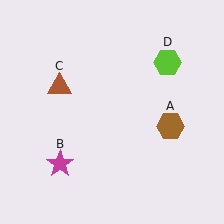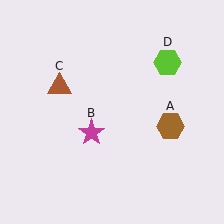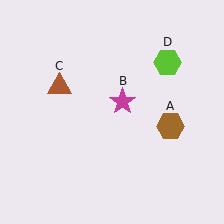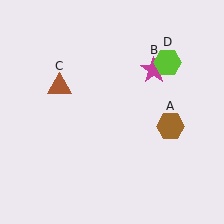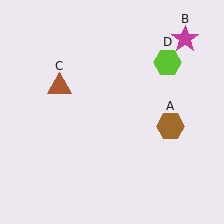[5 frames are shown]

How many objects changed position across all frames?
1 object changed position: magenta star (object B).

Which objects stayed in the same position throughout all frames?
Brown hexagon (object A) and brown triangle (object C) and lime hexagon (object D) remained stationary.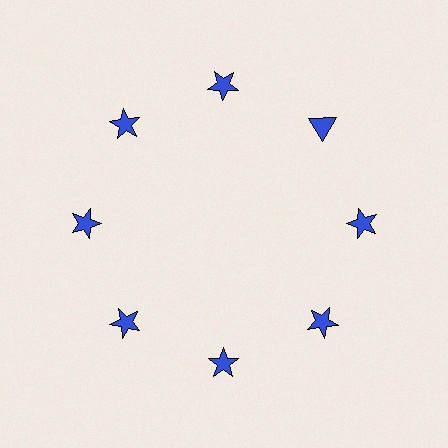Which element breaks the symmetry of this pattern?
The blue triangle at roughly the 2 o'clock position breaks the symmetry. All other shapes are blue stars.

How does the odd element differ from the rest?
It has a different shape: triangle instead of star.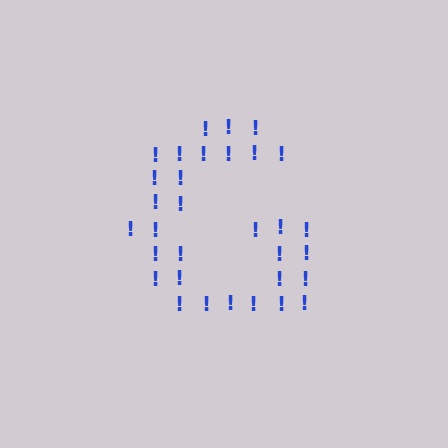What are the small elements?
The small elements are exclamation marks.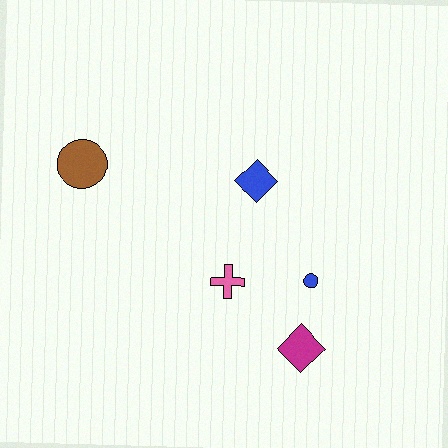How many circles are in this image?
There are 2 circles.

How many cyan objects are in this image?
There are no cyan objects.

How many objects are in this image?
There are 5 objects.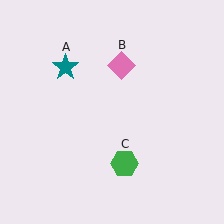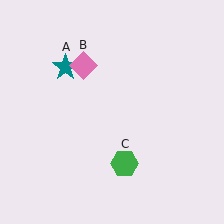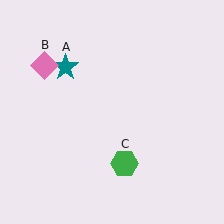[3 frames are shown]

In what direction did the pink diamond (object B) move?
The pink diamond (object B) moved left.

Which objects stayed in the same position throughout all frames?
Teal star (object A) and green hexagon (object C) remained stationary.